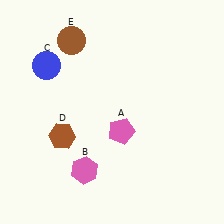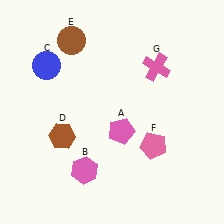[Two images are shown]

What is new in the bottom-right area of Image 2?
A pink pentagon (F) was added in the bottom-right area of Image 2.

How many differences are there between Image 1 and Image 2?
There are 2 differences between the two images.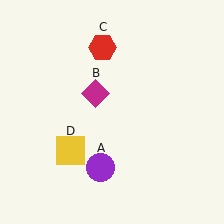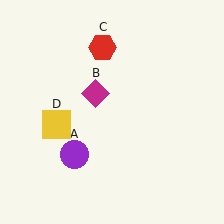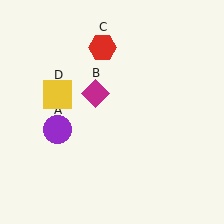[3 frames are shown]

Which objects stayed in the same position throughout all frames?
Magenta diamond (object B) and red hexagon (object C) remained stationary.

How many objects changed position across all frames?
2 objects changed position: purple circle (object A), yellow square (object D).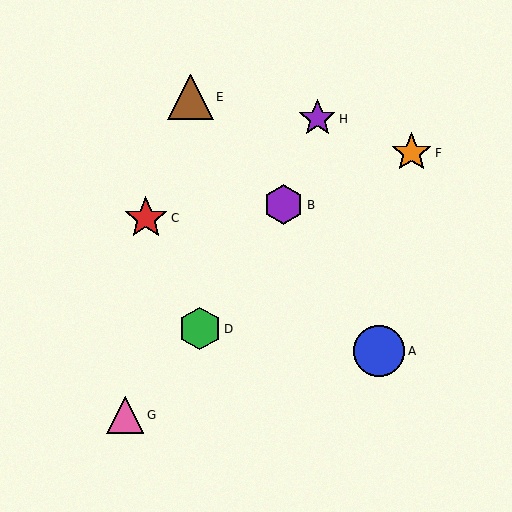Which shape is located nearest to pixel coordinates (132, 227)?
The red star (labeled C) at (146, 218) is nearest to that location.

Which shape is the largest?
The blue circle (labeled A) is the largest.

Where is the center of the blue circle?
The center of the blue circle is at (379, 351).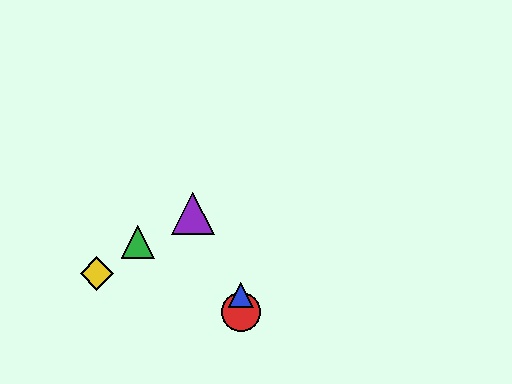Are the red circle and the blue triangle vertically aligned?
Yes, both are at x≈241.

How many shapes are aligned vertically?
2 shapes (the red circle, the blue triangle) are aligned vertically.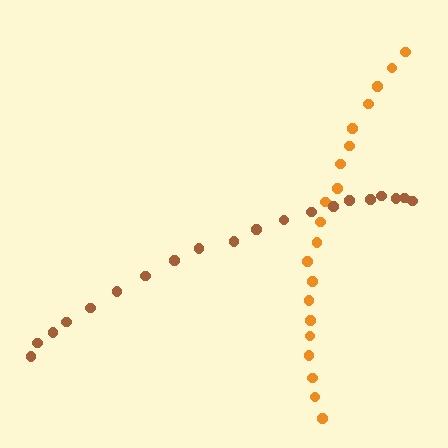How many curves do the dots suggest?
There are 2 distinct paths.